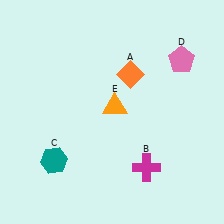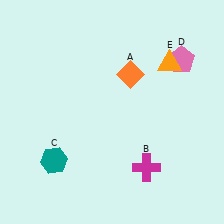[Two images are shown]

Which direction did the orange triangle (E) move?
The orange triangle (E) moved right.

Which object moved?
The orange triangle (E) moved right.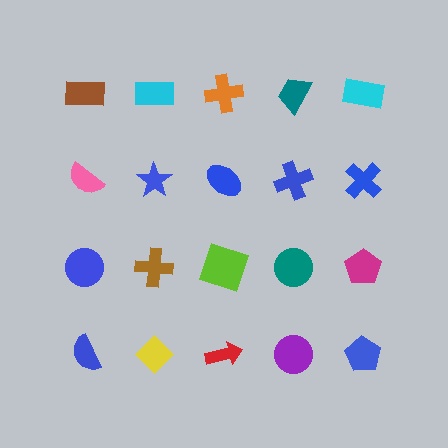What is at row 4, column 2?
A yellow diamond.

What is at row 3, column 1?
A blue circle.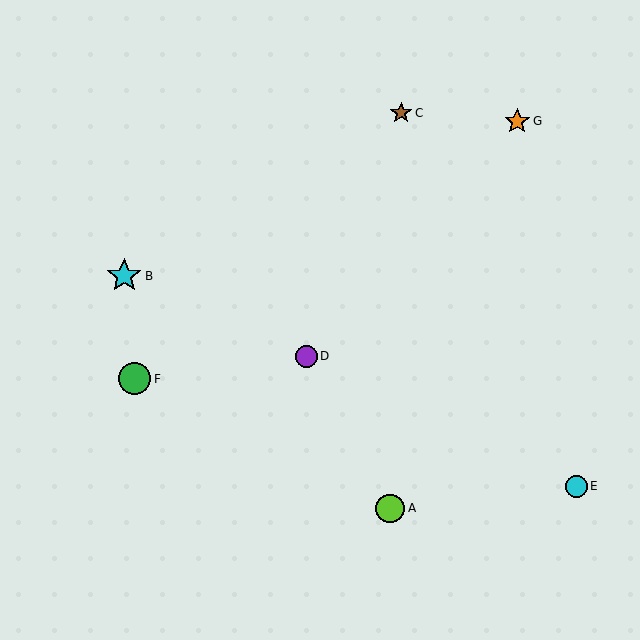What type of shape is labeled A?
Shape A is a lime circle.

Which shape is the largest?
The cyan star (labeled B) is the largest.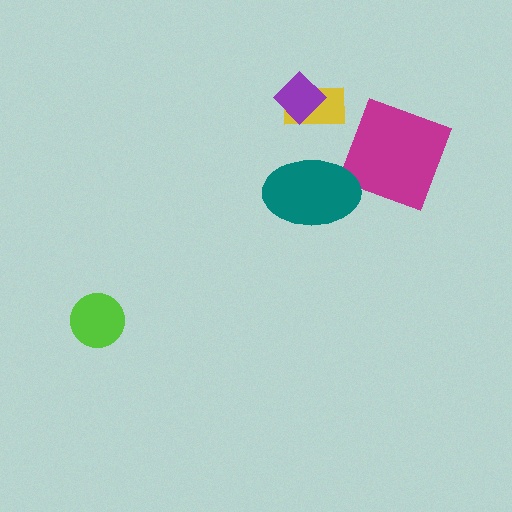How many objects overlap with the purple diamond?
1 object overlaps with the purple diamond.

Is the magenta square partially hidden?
No, no other shape covers it.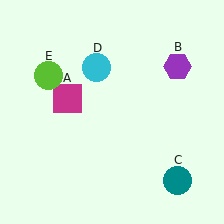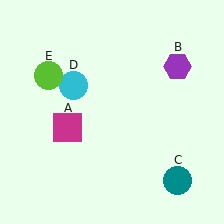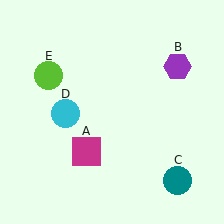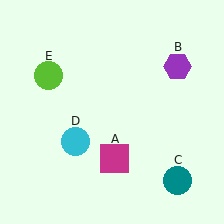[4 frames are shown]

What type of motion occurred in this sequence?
The magenta square (object A), cyan circle (object D) rotated counterclockwise around the center of the scene.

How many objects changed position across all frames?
2 objects changed position: magenta square (object A), cyan circle (object D).